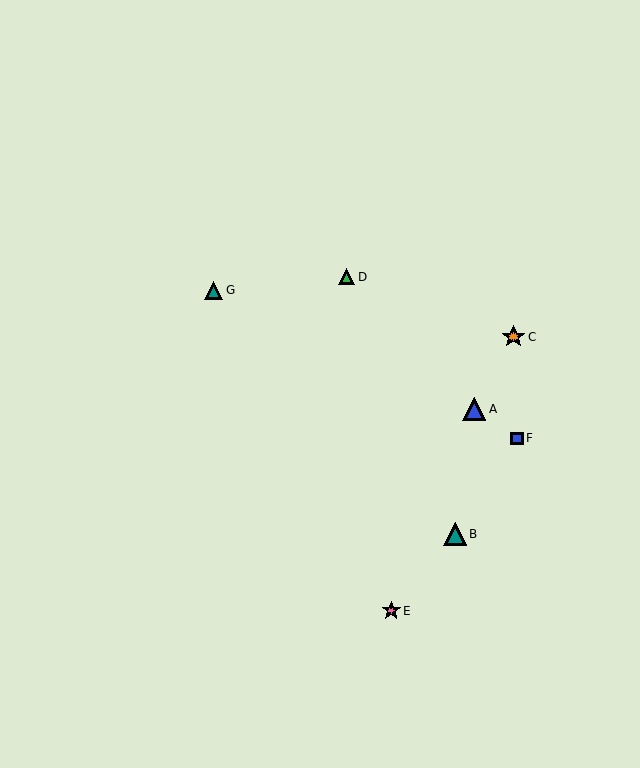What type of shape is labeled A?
Shape A is a blue triangle.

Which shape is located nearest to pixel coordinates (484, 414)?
The blue triangle (labeled A) at (474, 409) is nearest to that location.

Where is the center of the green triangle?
The center of the green triangle is at (347, 277).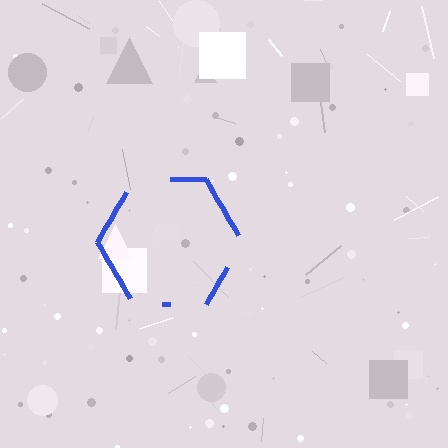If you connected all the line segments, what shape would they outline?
They would outline a hexagon.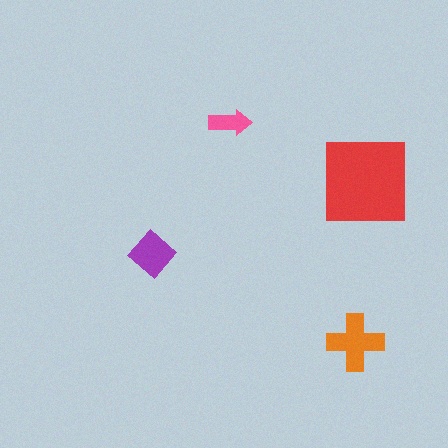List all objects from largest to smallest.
The red square, the orange cross, the purple diamond, the pink arrow.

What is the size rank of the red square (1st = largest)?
1st.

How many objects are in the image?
There are 4 objects in the image.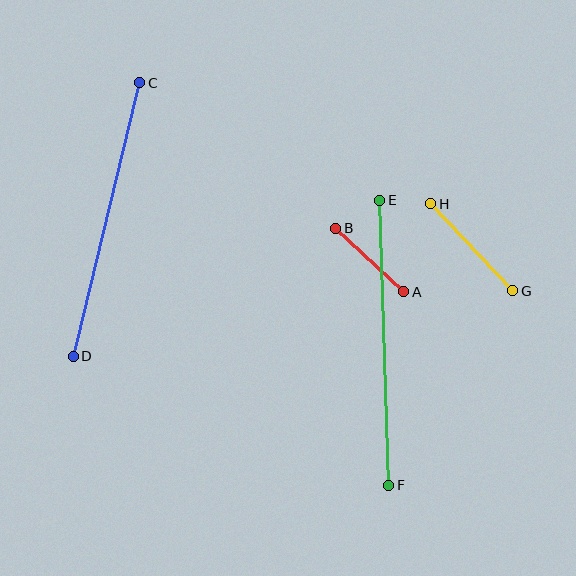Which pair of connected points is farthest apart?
Points E and F are farthest apart.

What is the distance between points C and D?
The distance is approximately 281 pixels.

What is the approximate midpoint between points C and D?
The midpoint is at approximately (107, 219) pixels.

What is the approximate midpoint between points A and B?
The midpoint is at approximately (370, 260) pixels.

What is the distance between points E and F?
The distance is approximately 285 pixels.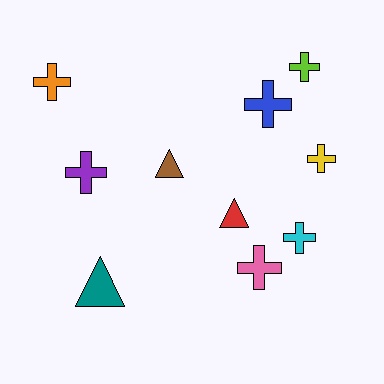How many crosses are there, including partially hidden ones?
There are 7 crosses.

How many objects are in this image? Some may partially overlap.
There are 10 objects.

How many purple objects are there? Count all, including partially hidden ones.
There is 1 purple object.